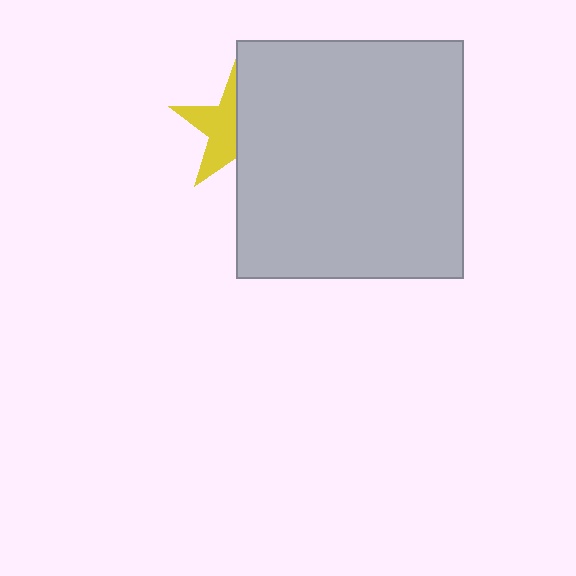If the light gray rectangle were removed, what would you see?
You would see the complete yellow star.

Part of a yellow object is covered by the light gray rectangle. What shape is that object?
It is a star.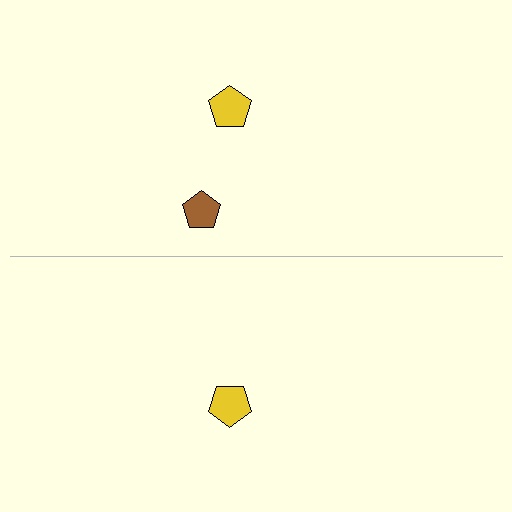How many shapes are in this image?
There are 3 shapes in this image.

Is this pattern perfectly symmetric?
No, the pattern is not perfectly symmetric. A brown pentagon is missing from the bottom side.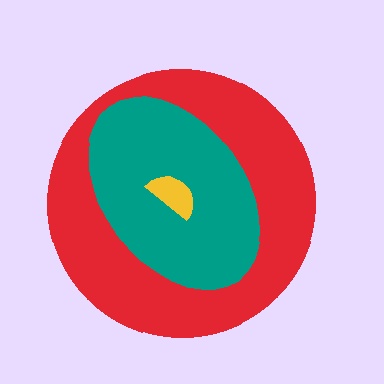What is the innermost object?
The yellow semicircle.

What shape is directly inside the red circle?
The teal ellipse.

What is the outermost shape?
The red circle.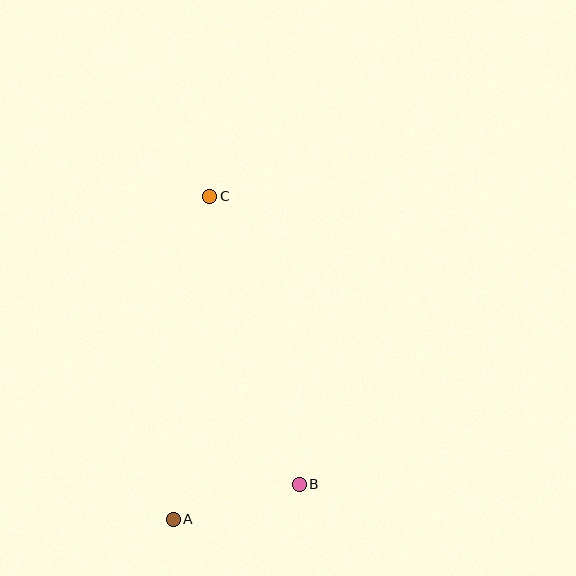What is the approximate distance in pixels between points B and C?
The distance between B and C is approximately 302 pixels.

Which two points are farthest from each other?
Points A and C are farthest from each other.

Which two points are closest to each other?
Points A and B are closest to each other.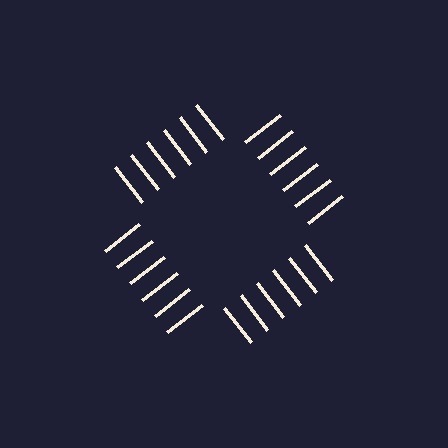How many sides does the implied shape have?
4 sides — the line-ends trace a square.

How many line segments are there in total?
24 — 6 along each of the 4 edges.